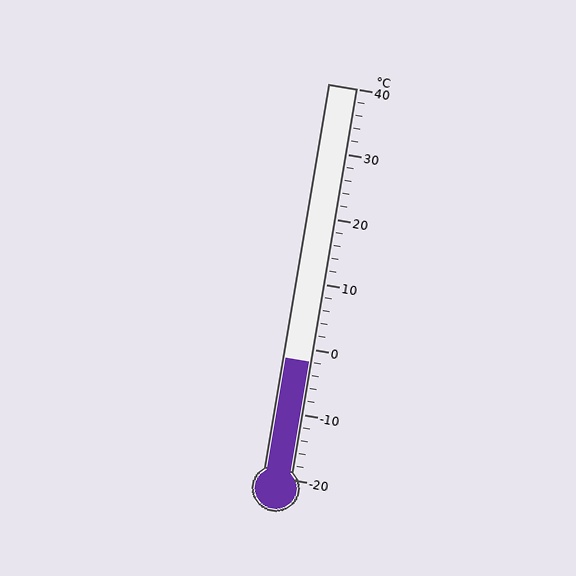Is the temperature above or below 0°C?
The temperature is below 0°C.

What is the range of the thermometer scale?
The thermometer scale ranges from -20°C to 40°C.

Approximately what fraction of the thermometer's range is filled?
The thermometer is filled to approximately 30% of its range.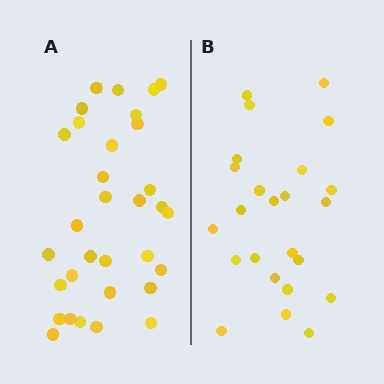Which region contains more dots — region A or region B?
Region A (the left region) has more dots.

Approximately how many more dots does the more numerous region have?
Region A has roughly 8 or so more dots than region B.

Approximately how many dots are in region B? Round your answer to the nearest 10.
About 20 dots. (The exact count is 24, which rounds to 20.)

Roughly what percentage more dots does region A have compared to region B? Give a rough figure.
About 35% more.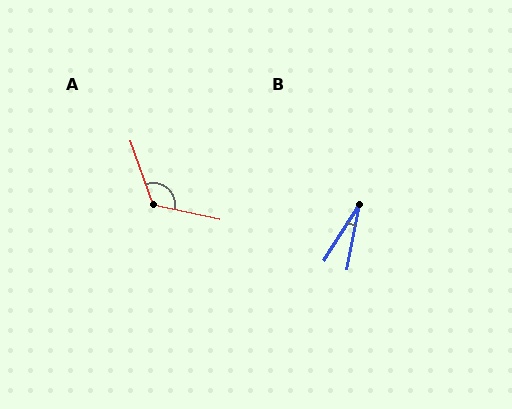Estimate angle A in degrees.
Approximately 121 degrees.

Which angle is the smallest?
B, at approximately 22 degrees.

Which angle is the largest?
A, at approximately 121 degrees.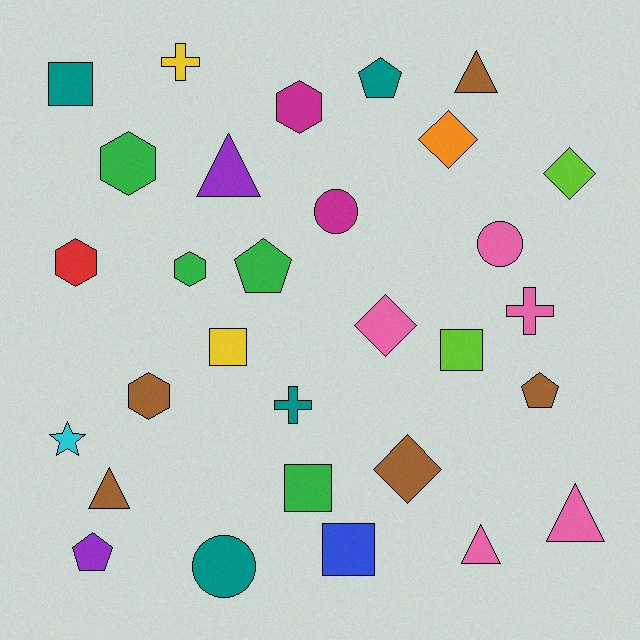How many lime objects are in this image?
There are 2 lime objects.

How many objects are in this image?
There are 30 objects.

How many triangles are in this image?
There are 5 triangles.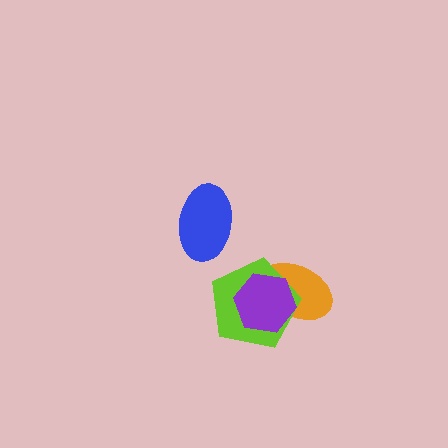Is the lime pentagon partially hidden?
Yes, it is partially covered by another shape.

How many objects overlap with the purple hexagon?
2 objects overlap with the purple hexagon.